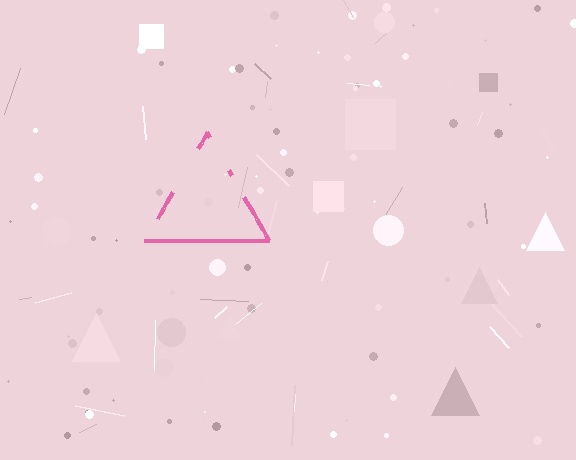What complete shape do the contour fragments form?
The contour fragments form a triangle.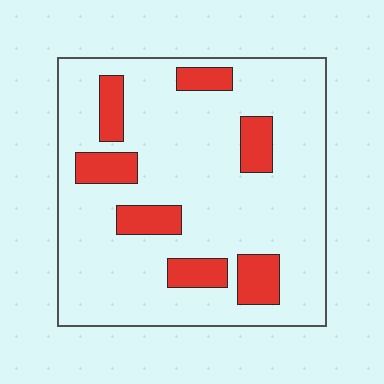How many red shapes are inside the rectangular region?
7.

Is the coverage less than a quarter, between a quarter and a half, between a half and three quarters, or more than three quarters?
Less than a quarter.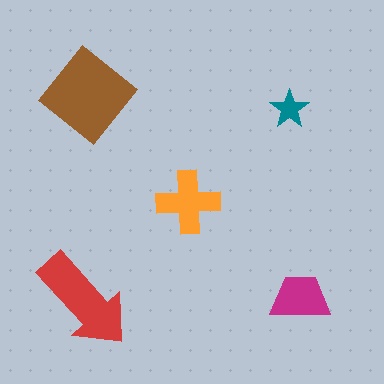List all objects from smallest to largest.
The teal star, the magenta trapezoid, the orange cross, the red arrow, the brown diamond.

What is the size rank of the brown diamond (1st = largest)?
1st.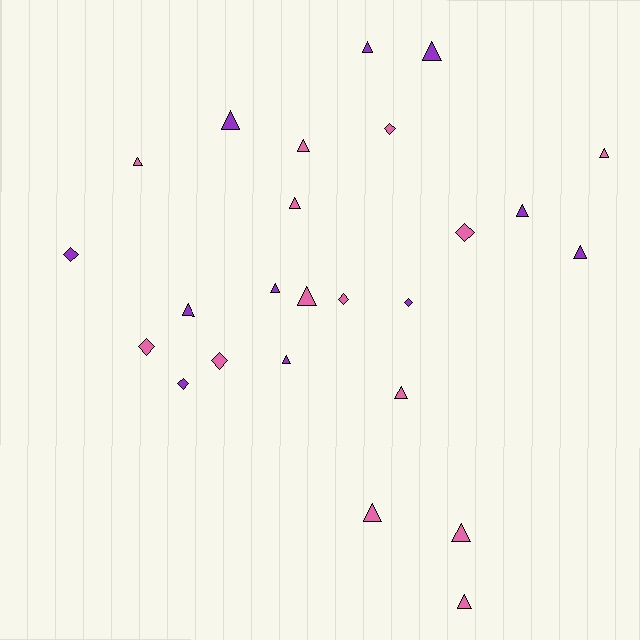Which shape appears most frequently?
Triangle, with 17 objects.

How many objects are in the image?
There are 25 objects.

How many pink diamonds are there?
There are 5 pink diamonds.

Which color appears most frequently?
Pink, with 14 objects.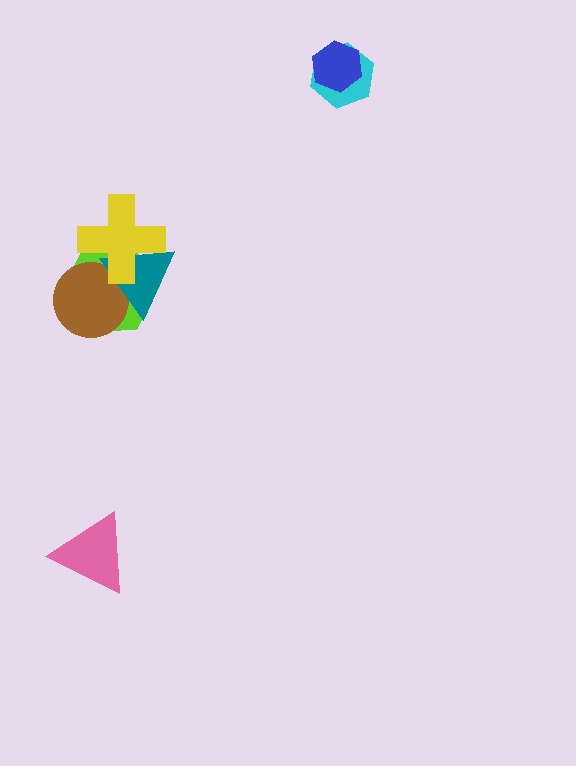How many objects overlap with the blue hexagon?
1 object overlaps with the blue hexagon.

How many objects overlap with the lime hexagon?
3 objects overlap with the lime hexagon.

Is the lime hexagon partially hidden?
Yes, it is partially covered by another shape.